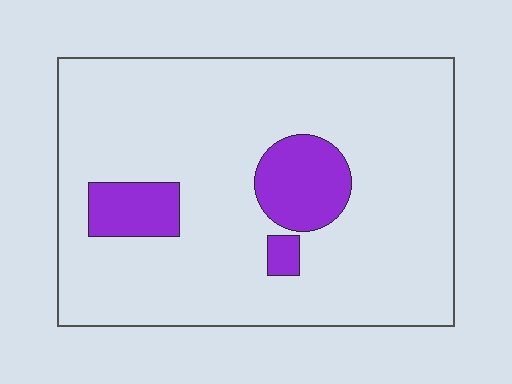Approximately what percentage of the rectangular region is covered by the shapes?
Approximately 15%.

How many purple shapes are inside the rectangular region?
3.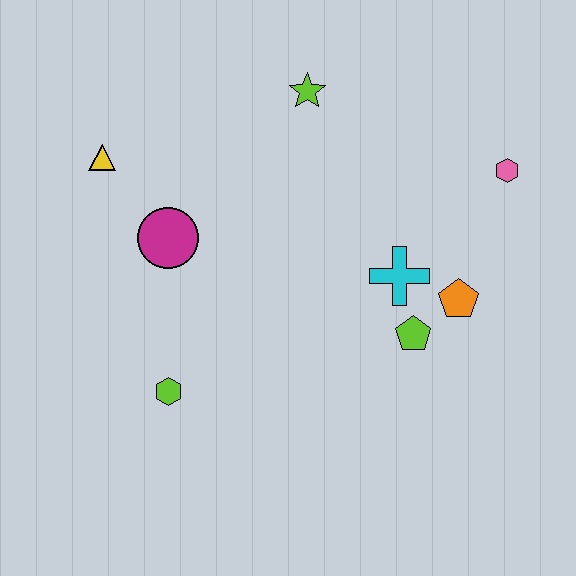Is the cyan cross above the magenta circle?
No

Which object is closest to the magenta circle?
The yellow triangle is closest to the magenta circle.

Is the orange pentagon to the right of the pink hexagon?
No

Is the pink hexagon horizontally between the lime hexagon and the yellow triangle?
No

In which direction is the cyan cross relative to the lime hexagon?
The cyan cross is to the right of the lime hexagon.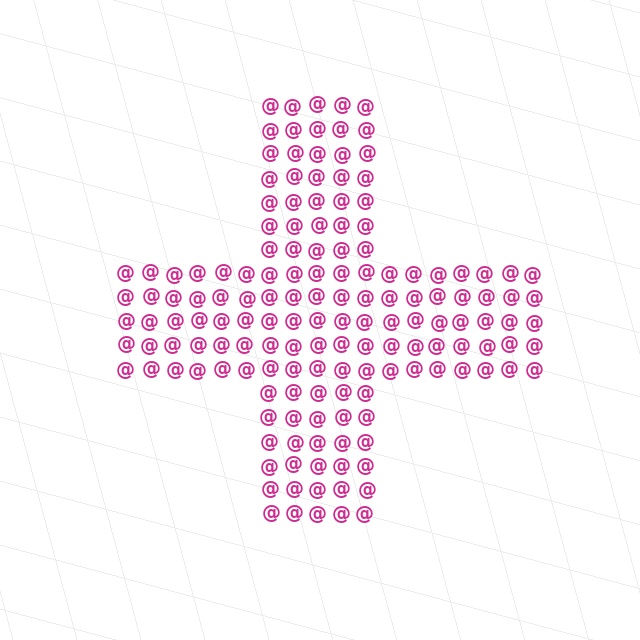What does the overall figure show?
The overall figure shows a cross.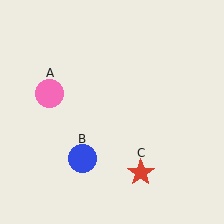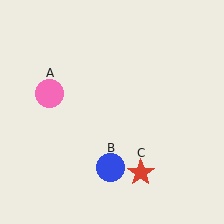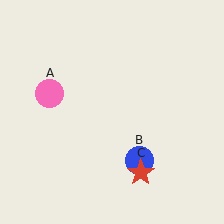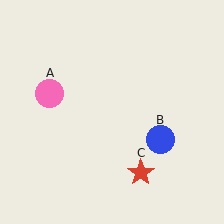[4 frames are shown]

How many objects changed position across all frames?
1 object changed position: blue circle (object B).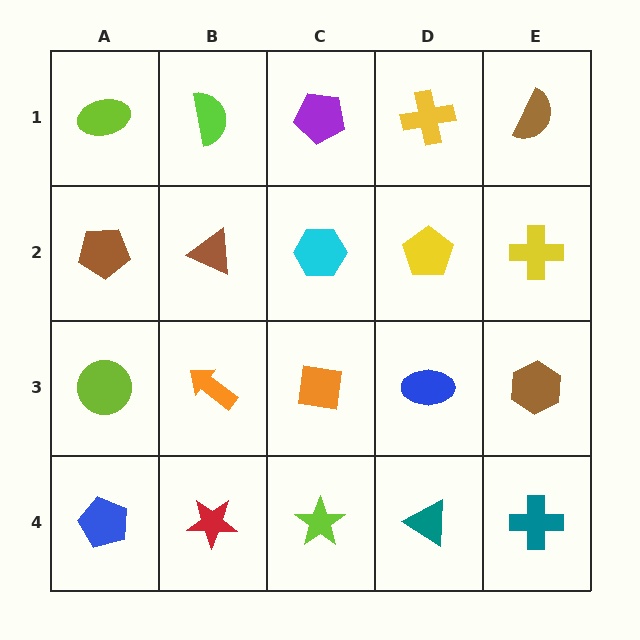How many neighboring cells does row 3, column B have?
4.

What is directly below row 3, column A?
A blue pentagon.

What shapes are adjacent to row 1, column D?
A yellow pentagon (row 2, column D), a purple pentagon (row 1, column C), a brown semicircle (row 1, column E).